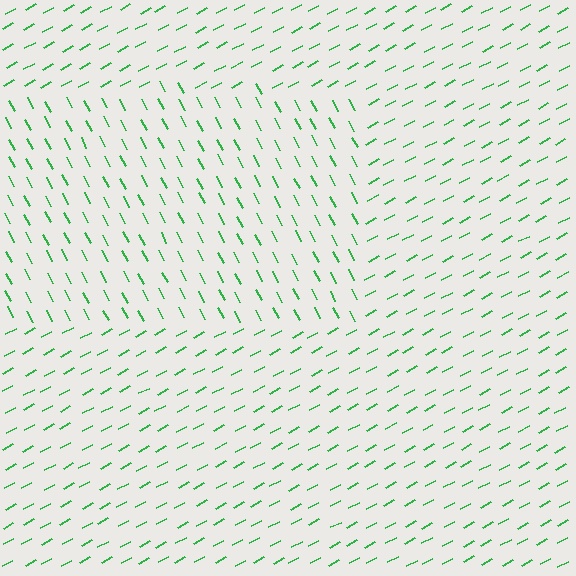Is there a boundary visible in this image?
Yes, there is a texture boundary formed by a change in line orientation.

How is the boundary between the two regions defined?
The boundary is defined purely by a change in line orientation (approximately 90 degrees difference). All lines are the same color and thickness.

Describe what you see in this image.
The image is filled with small green line segments. A rectangle region in the image has lines oriented differently from the surrounding lines, creating a visible texture boundary.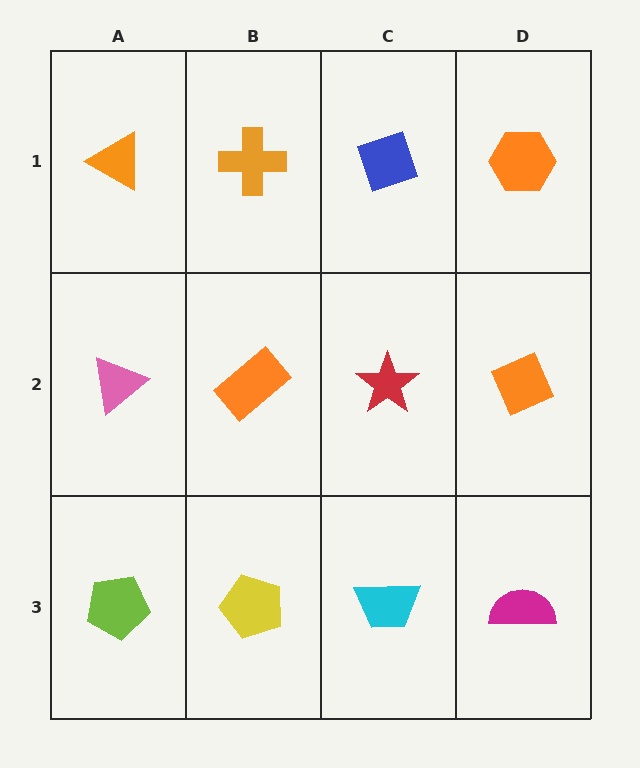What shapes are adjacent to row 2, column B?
An orange cross (row 1, column B), a yellow pentagon (row 3, column B), a pink triangle (row 2, column A), a red star (row 2, column C).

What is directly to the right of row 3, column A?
A yellow pentagon.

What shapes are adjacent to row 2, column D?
An orange hexagon (row 1, column D), a magenta semicircle (row 3, column D), a red star (row 2, column C).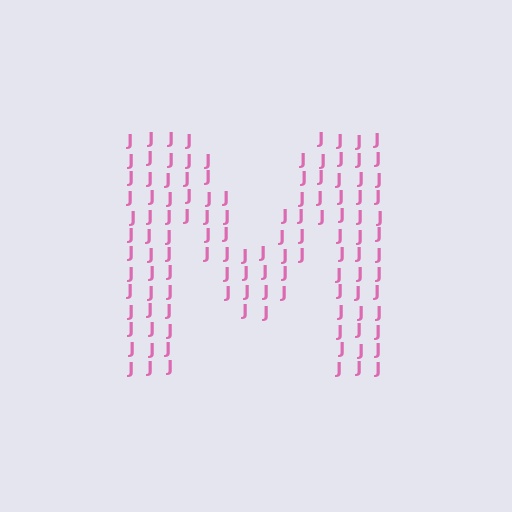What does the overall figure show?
The overall figure shows the letter M.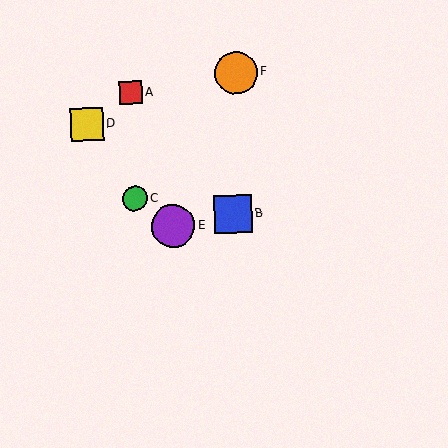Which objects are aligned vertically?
Objects A, C are aligned vertically.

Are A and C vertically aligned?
Yes, both are at x≈131.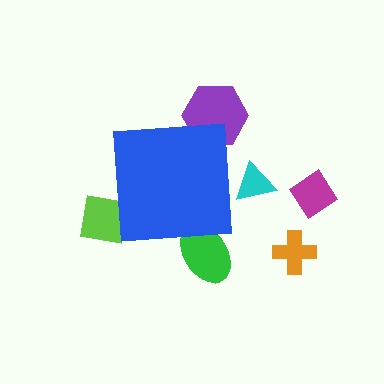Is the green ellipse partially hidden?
Yes, the green ellipse is partially hidden behind the blue square.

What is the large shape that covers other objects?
A blue square.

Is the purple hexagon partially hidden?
Yes, the purple hexagon is partially hidden behind the blue square.